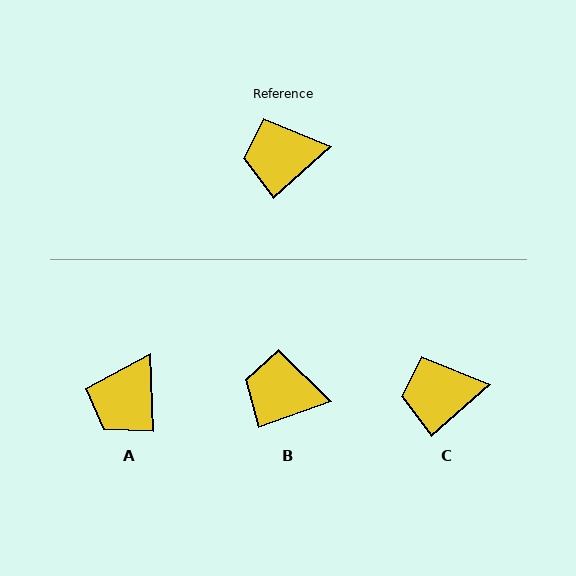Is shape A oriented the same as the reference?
No, it is off by about 51 degrees.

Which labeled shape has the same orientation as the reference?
C.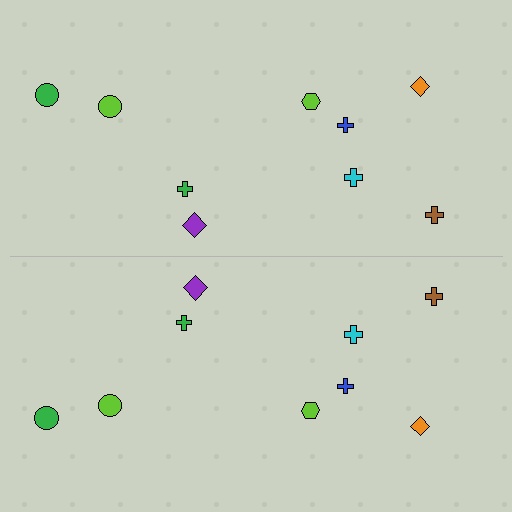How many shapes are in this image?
There are 18 shapes in this image.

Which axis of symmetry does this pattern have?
The pattern has a horizontal axis of symmetry running through the center of the image.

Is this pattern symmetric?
Yes, this pattern has bilateral (reflection) symmetry.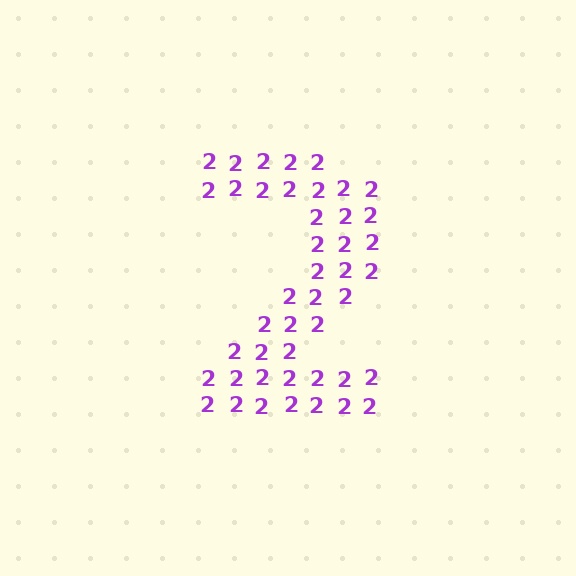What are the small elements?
The small elements are digit 2's.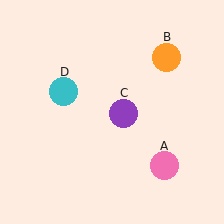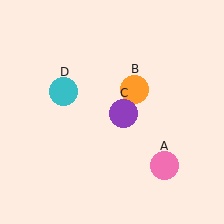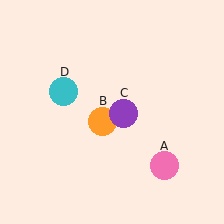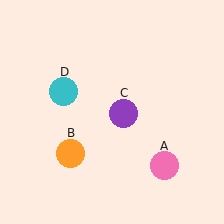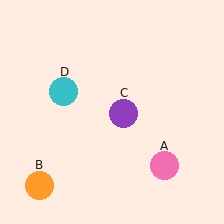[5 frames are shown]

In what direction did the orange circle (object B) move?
The orange circle (object B) moved down and to the left.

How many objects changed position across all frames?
1 object changed position: orange circle (object B).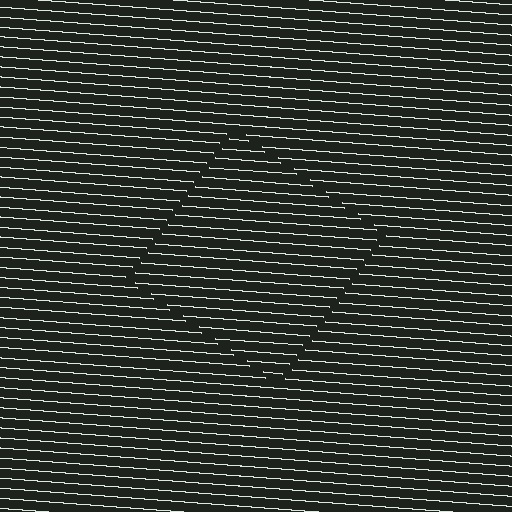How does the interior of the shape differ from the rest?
The interior of the shape contains the same grating, shifted by half a period — the contour is defined by the phase discontinuity where line-ends from the inner and outer gratings abut.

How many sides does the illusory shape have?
4 sides — the line-ends trace a square.